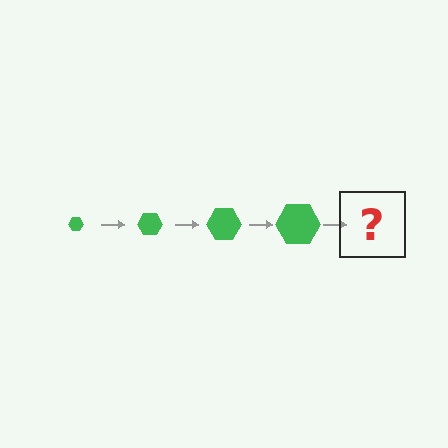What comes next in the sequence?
The next element should be a green hexagon, larger than the previous one.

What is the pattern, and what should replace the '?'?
The pattern is that the hexagon gets progressively larger each step. The '?' should be a green hexagon, larger than the previous one.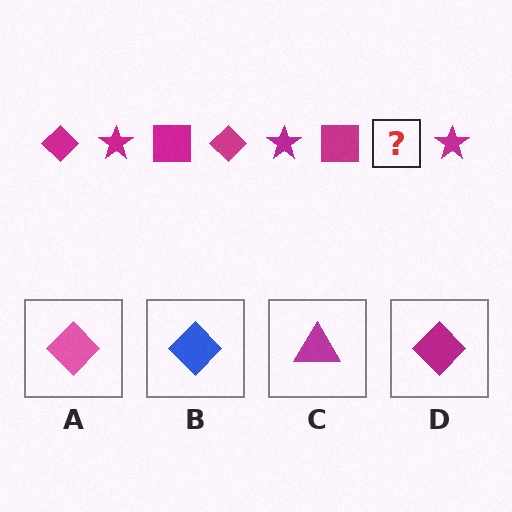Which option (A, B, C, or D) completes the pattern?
D.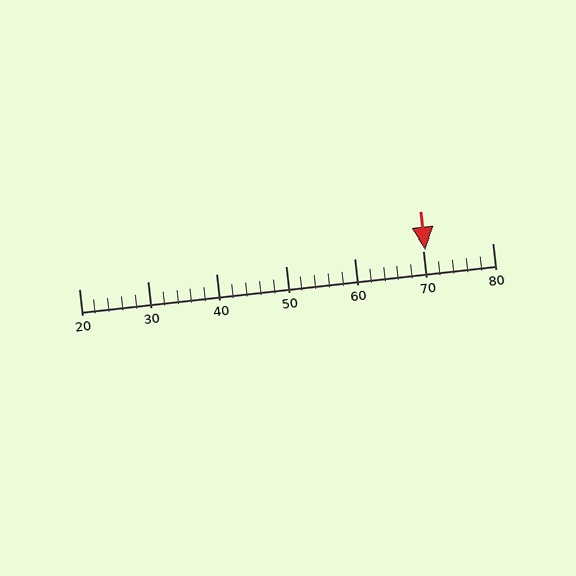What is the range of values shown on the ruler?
The ruler shows values from 20 to 80.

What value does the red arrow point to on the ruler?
The red arrow points to approximately 70.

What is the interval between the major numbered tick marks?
The major tick marks are spaced 10 units apart.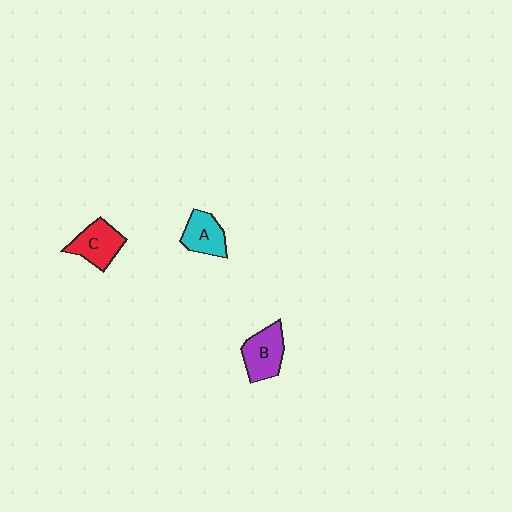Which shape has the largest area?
Shape B (purple).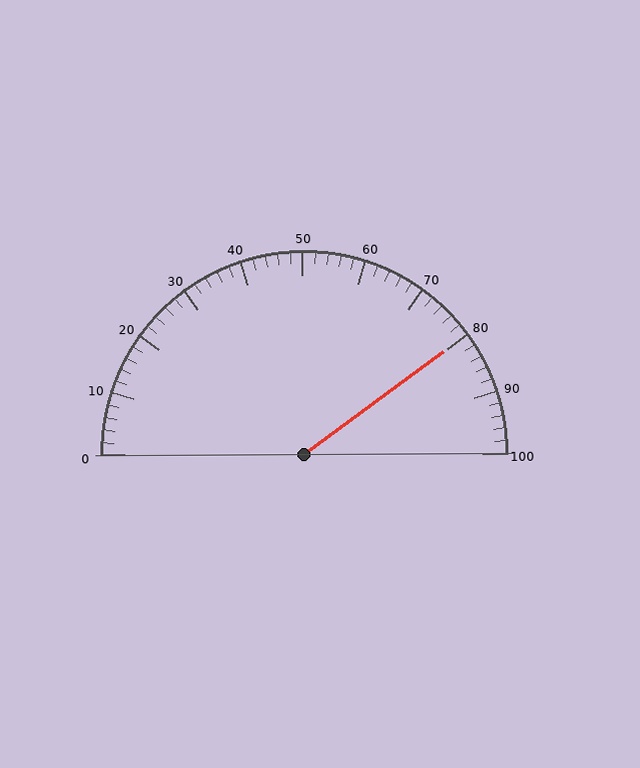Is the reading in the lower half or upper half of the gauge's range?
The reading is in the upper half of the range (0 to 100).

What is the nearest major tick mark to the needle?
The nearest major tick mark is 80.